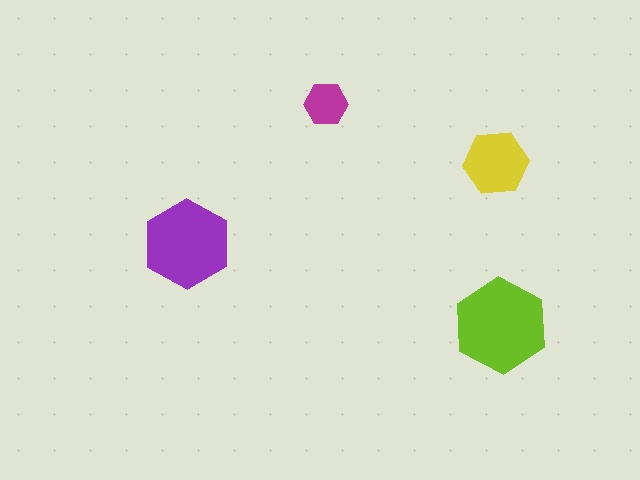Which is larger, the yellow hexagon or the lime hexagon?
The lime one.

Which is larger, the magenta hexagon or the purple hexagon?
The purple one.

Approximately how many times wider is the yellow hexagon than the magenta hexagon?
About 1.5 times wider.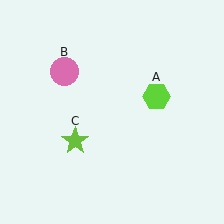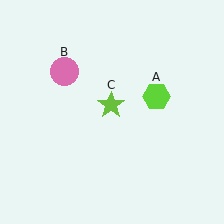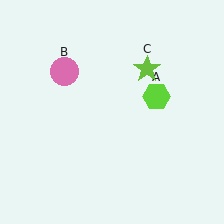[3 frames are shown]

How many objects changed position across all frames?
1 object changed position: lime star (object C).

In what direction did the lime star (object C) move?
The lime star (object C) moved up and to the right.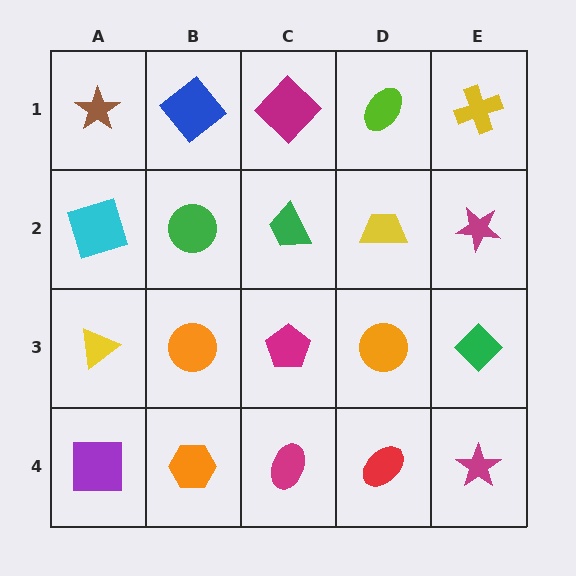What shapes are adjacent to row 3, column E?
A magenta star (row 2, column E), a magenta star (row 4, column E), an orange circle (row 3, column D).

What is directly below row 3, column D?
A red ellipse.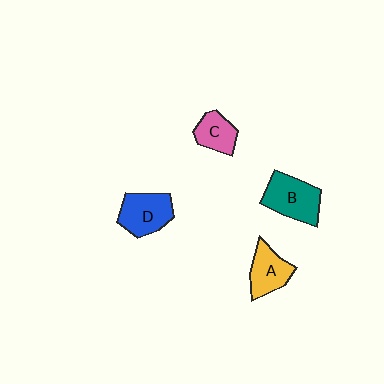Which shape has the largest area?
Shape B (teal).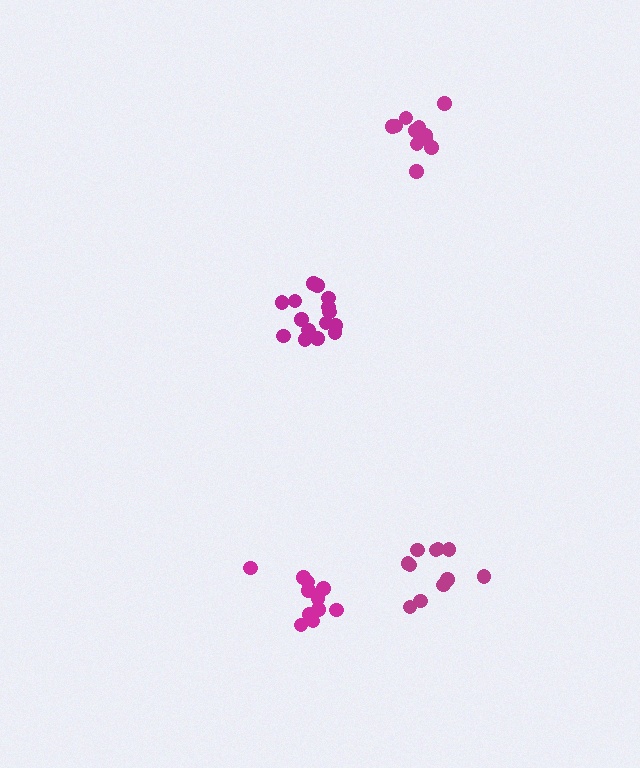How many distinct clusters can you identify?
There are 4 distinct clusters.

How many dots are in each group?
Group 1: 11 dots, Group 2: 11 dots, Group 3: 16 dots, Group 4: 13 dots (51 total).